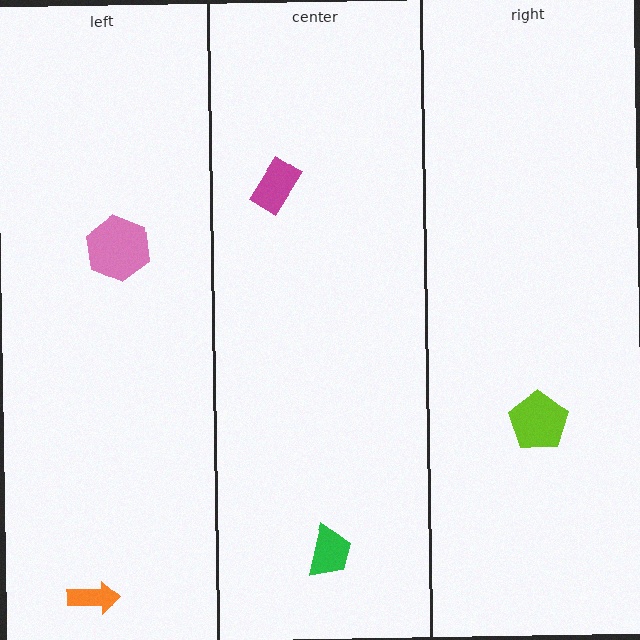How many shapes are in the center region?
2.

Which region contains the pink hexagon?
The left region.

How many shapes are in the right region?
1.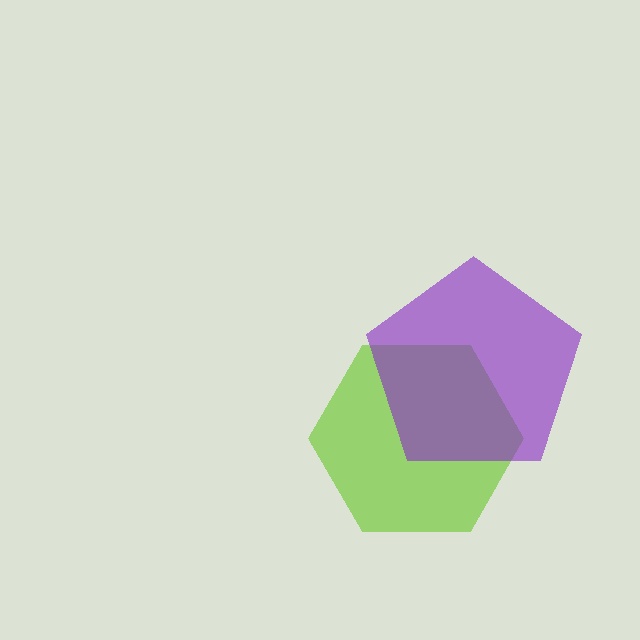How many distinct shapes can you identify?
There are 2 distinct shapes: a lime hexagon, a purple pentagon.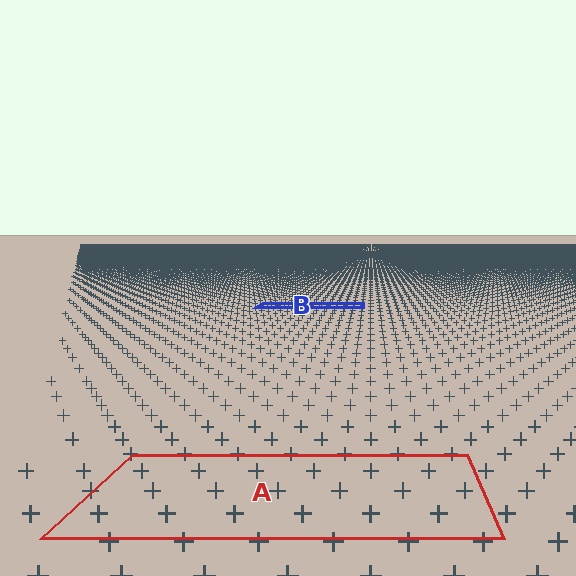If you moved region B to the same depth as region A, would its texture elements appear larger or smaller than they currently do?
They would appear larger. At a closer depth, the same texture elements are projected at a bigger on-screen size.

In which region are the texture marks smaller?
The texture marks are smaller in region B, because it is farther away.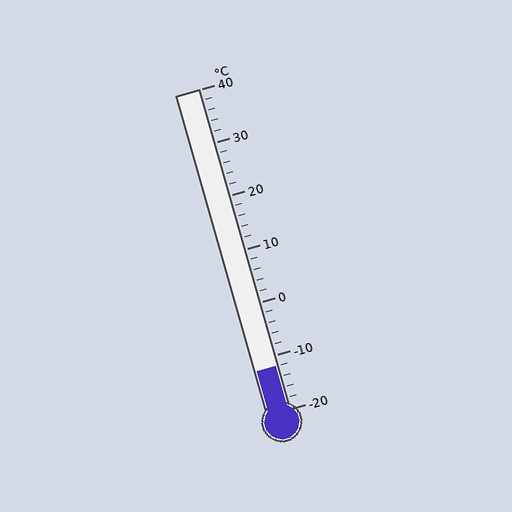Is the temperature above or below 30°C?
The temperature is below 30°C.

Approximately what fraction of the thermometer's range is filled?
The thermometer is filled to approximately 15% of its range.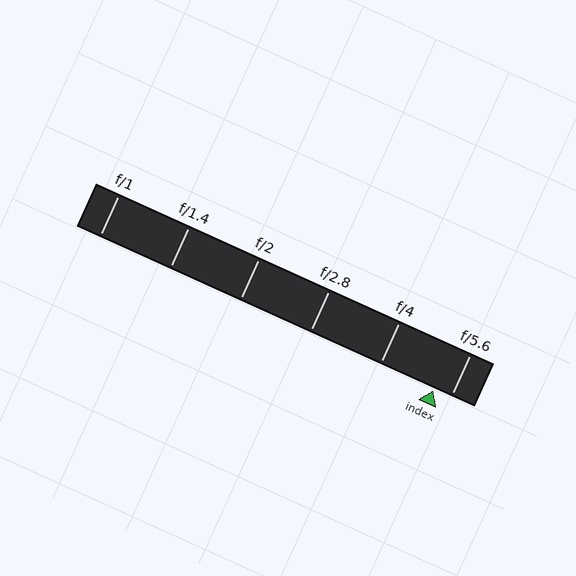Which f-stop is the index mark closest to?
The index mark is closest to f/5.6.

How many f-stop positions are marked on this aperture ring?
There are 6 f-stop positions marked.